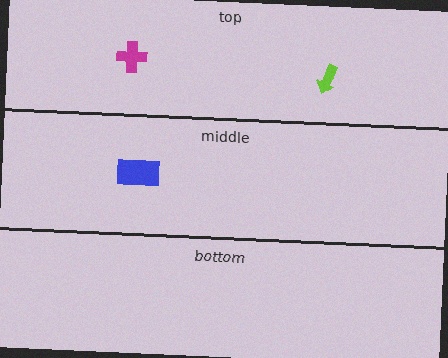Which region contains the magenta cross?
The top region.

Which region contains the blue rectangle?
The middle region.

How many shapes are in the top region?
2.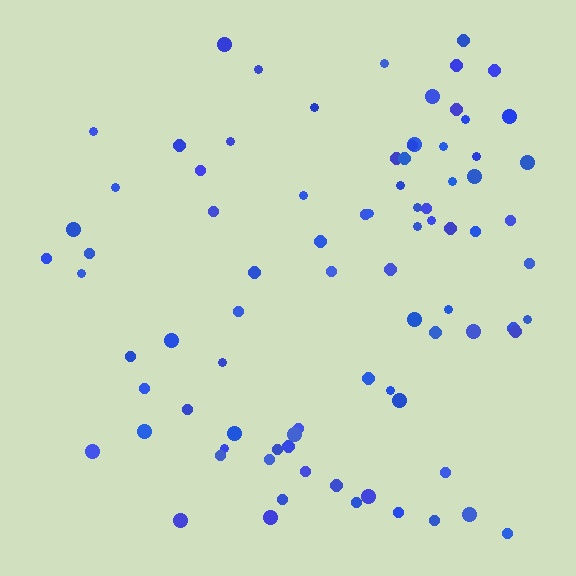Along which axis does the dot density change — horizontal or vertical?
Horizontal.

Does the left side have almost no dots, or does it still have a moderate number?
Still a moderate number, just noticeably fewer than the right.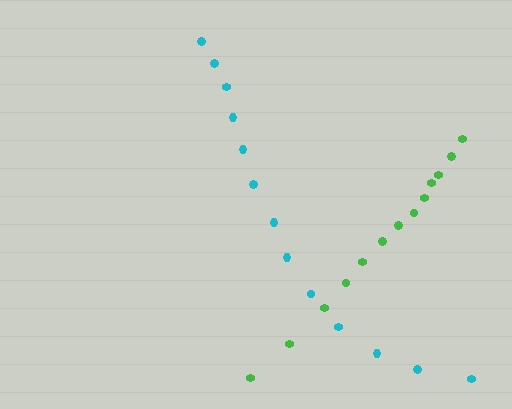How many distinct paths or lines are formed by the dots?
There are 2 distinct paths.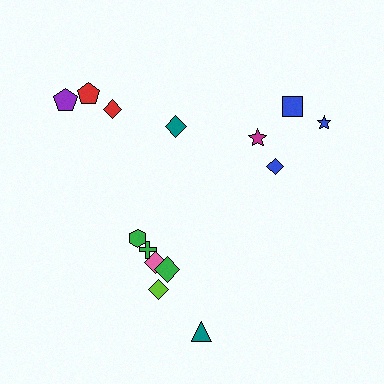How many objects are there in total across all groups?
There are 14 objects.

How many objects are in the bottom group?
There are 6 objects.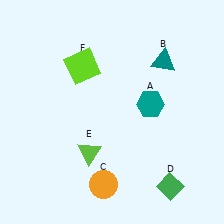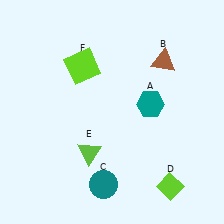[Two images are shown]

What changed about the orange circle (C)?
In Image 1, C is orange. In Image 2, it changed to teal.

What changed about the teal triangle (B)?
In Image 1, B is teal. In Image 2, it changed to brown.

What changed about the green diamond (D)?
In Image 1, D is green. In Image 2, it changed to lime.